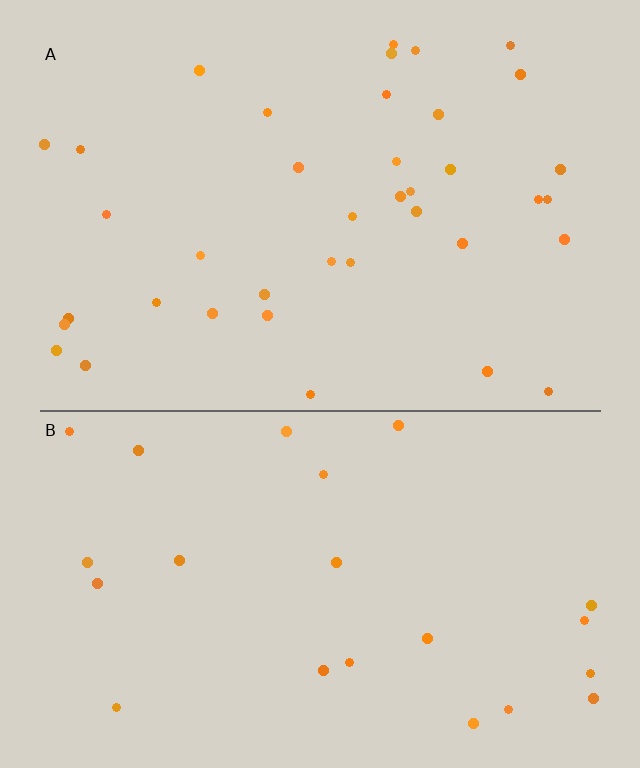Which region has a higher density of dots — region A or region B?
A (the top).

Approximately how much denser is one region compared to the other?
Approximately 1.7× — region A over region B.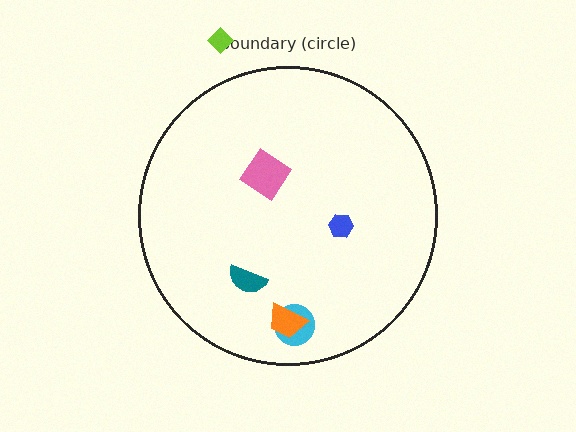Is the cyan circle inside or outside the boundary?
Inside.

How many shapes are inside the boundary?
5 inside, 1 outside.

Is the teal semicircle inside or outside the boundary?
Inside.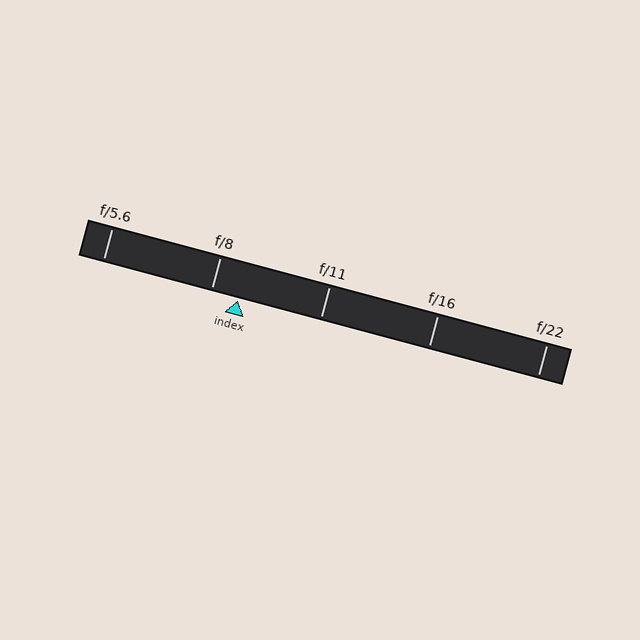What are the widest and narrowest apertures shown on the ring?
The widest aperture shown is f/5.6 and the narrowest is f/22.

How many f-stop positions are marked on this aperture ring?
There are 5 f-stop positions marked.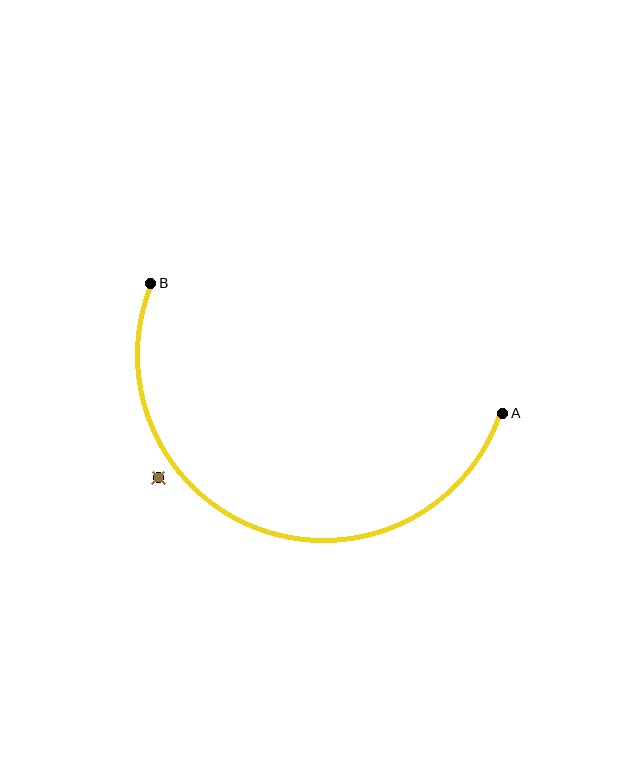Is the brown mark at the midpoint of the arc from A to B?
No — the brown mark does not lie on the arc at all. It sits slightly outside the curve.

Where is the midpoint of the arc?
The arc midpoint is the point on the curve farthest from the straight line joining A and B. It sits below that line.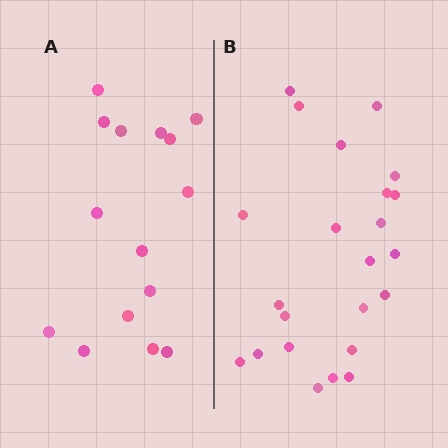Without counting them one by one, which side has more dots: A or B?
Region B (the right region) has more dots.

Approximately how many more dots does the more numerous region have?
Region B has roughly 8 or so more dots than region A.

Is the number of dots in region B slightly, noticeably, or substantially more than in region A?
Region B has substantially more. The ratio is roughly 1.5 to 1.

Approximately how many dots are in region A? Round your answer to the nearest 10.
About 20 dots. (The exact count is 15, which rounds to 20.)